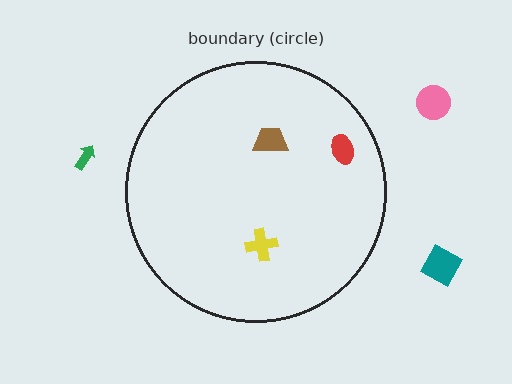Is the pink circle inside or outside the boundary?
Outside.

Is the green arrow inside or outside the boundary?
Outside.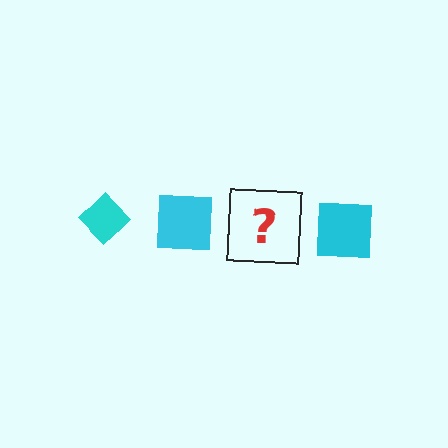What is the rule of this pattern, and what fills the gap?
The rule is that the pattern cycles through diamond, square shapes in cyan. The gap should be filled with a cyan diamond.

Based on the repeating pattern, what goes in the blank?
The blank should be a cyan diamond.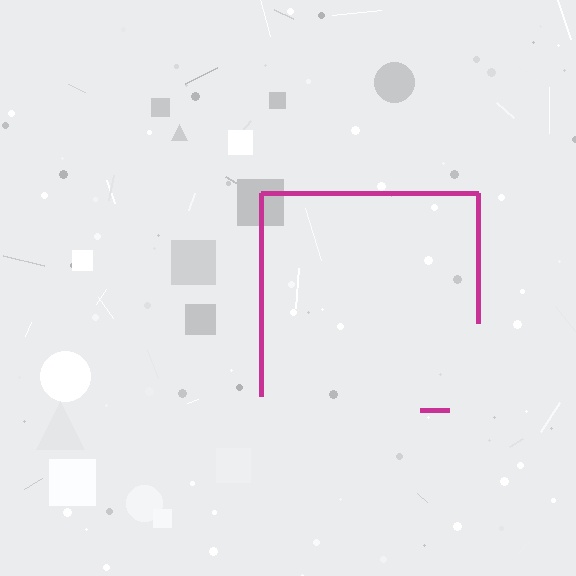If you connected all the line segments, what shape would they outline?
They would outline a square.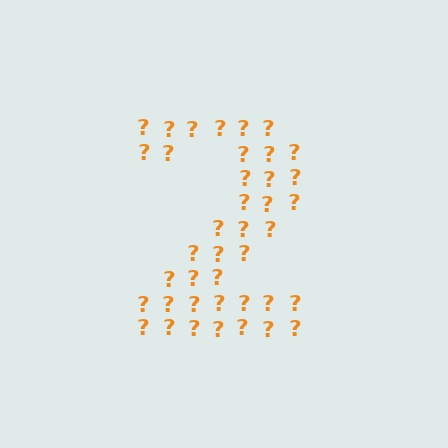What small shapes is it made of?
It is made of small question marks.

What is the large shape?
The large shape is the digit 2.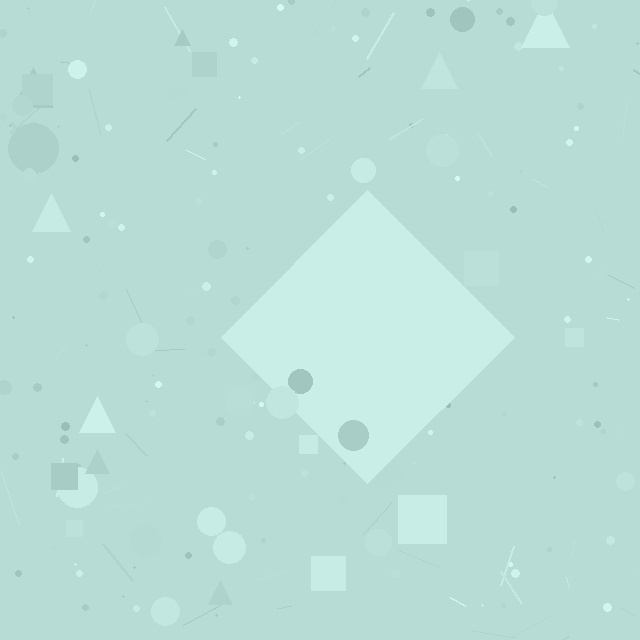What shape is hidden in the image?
A diamond is hidden in the image.